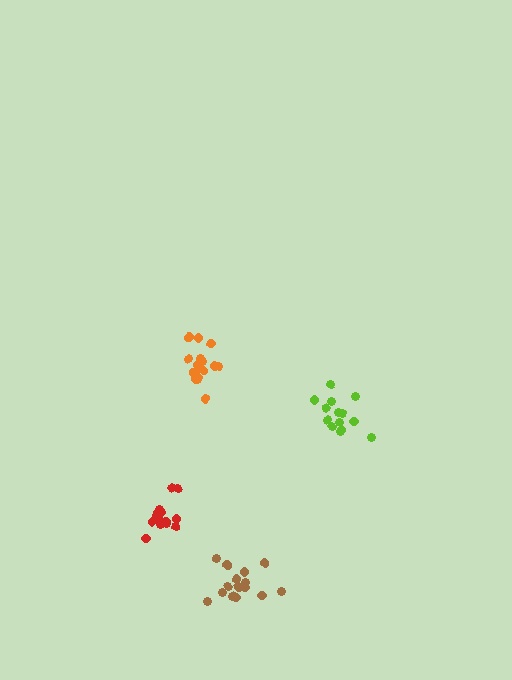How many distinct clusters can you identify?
There are 4 distinct clusters.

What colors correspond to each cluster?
The clusters are colored: orange, lime, brown, red.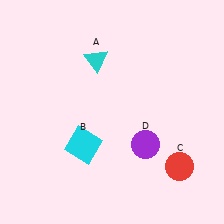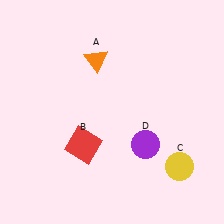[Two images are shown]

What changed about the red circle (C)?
In Image 1, C is red. In Image 2, it changed to yellow.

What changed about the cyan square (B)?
In Image 1, B is cyan. In Image 2, it changed to red.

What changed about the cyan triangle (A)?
In Image 1, A is cyan. In Image 2, it changed to orange.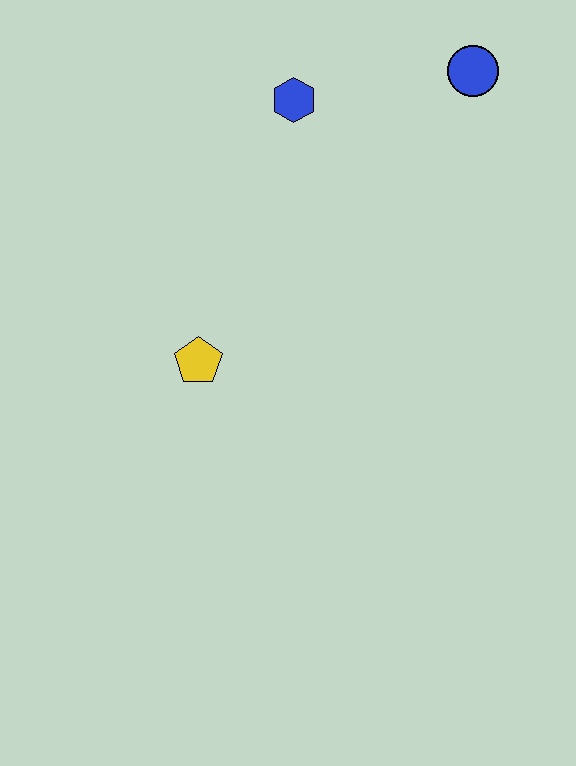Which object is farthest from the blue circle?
The yellow pentagon is farthest from the blue circle.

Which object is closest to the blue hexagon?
The blue circle is closest to the blue hexagon.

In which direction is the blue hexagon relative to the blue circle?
The blue hexagon is to the left of the blue circle.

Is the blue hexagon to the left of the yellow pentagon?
No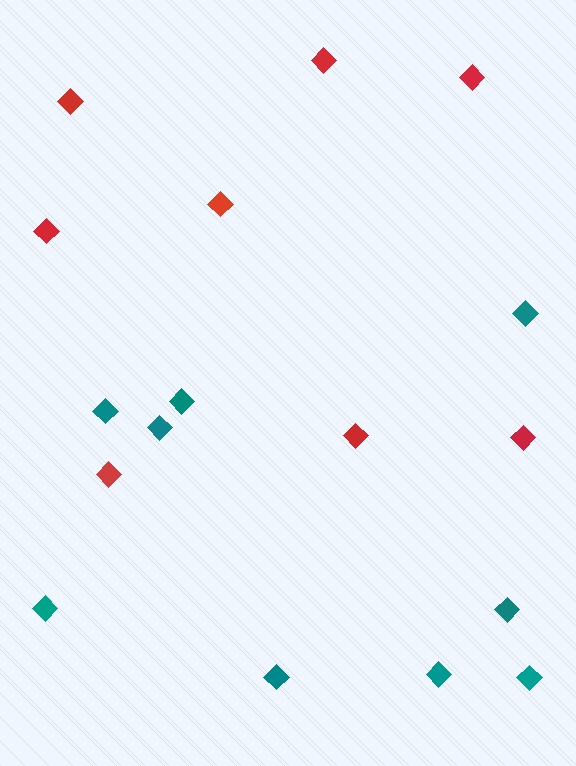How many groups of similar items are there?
There are 2 groups: one group of teal diamonds (9) and one group of red diamonds (8).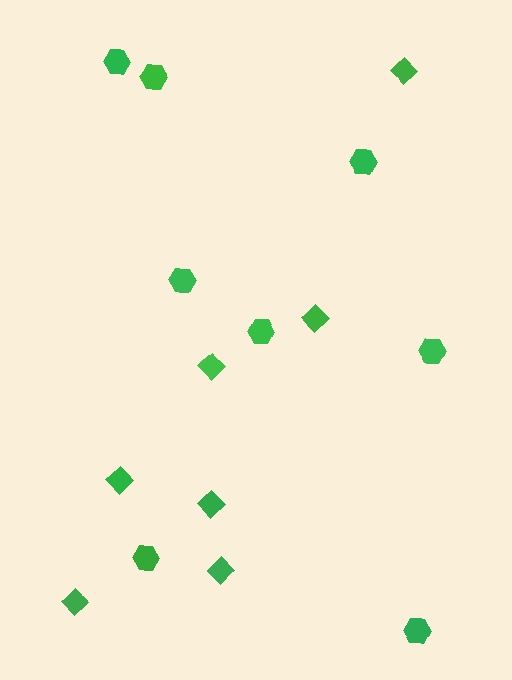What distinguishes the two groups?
There are 2 groups: one group of hexagons (8) and one group of diamonds (7).